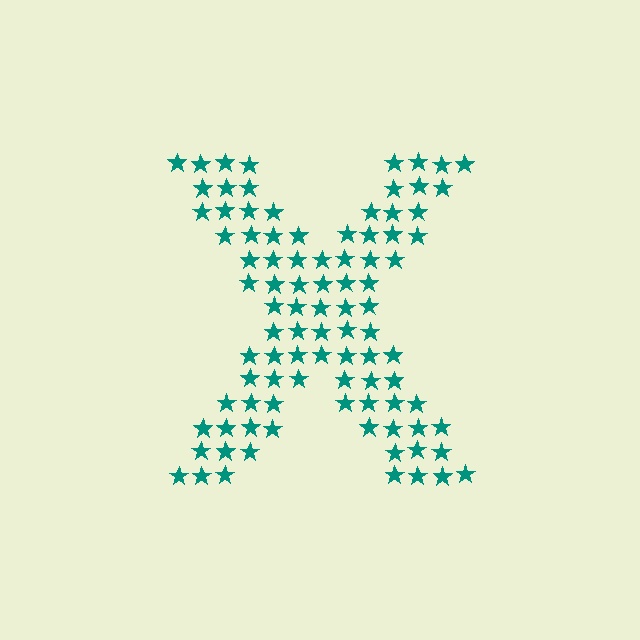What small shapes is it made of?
It is made of small stars.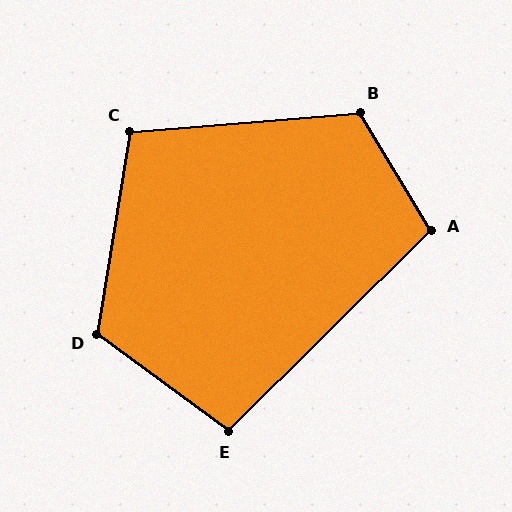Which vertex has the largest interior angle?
D, at approximately 117 degrees.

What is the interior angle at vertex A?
Approximately 103 degrees (obtuse).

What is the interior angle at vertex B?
Approximately 116 degrees (obtuse).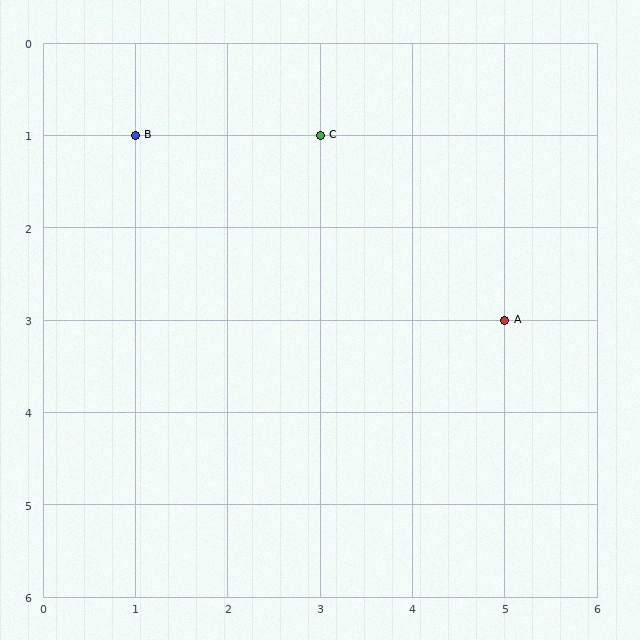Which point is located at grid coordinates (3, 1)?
Point C is at (3, 1).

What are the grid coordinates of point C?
Point C is at grid coordinates (3, 1).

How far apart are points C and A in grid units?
Points C and A are 2 columns and 2 rows apart (about 2.8 grid units diagonally).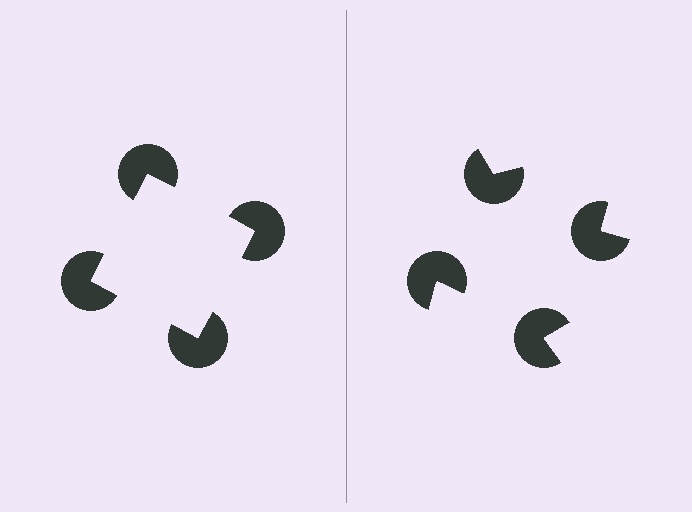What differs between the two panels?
The pac-man discs are positioned identically on both sides; only the wedge orientations differ. On the left they align to a square; on the right they are misaligned.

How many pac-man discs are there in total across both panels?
8 — 4 on each side.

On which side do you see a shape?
An illusory square appears on the left side. On the right side the wedge cuts are rotated, so no coherent shape forms.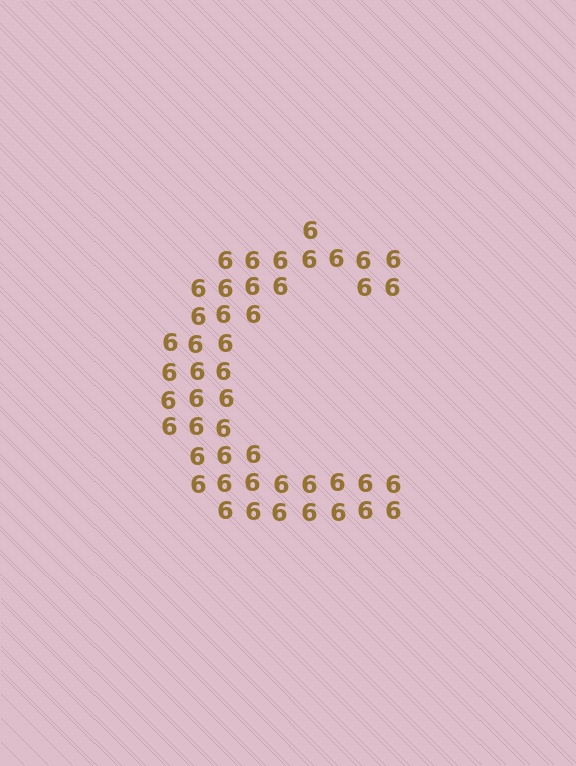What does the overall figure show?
The overall figure shows the letter C.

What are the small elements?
The small elements are digit 6's.